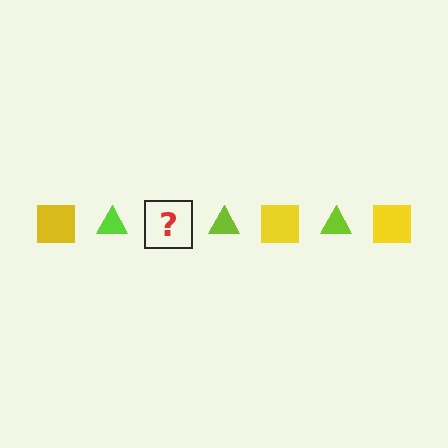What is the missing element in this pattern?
The missing element is a yellow square.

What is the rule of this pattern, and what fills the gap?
The rule is that the pattern alternates between yellow square and lime triangle. The gap should be filled with a yellow square.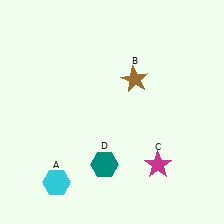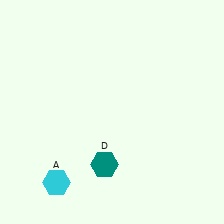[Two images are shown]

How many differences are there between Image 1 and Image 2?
There are 2 differences between the two images.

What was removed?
The magenta star (C), the brown star (B) were removed in Image 2.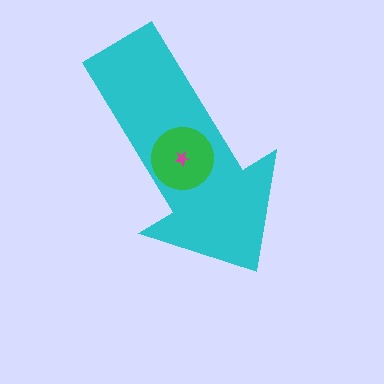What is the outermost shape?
The cyan arrow.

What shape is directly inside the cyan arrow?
The green circle.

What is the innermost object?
The magenta star.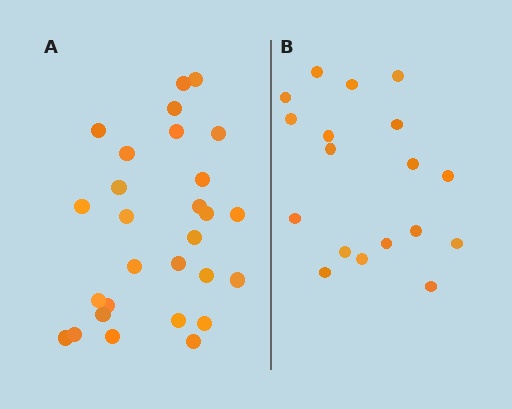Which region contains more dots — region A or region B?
Region A (the left region) has more dots.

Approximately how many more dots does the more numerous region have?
Region A has roughly 10 or so more dots than region B.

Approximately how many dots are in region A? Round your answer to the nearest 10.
About 30 dots. (The exact count is 28, which rounds to 30.)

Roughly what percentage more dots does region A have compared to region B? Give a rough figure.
About 55% more.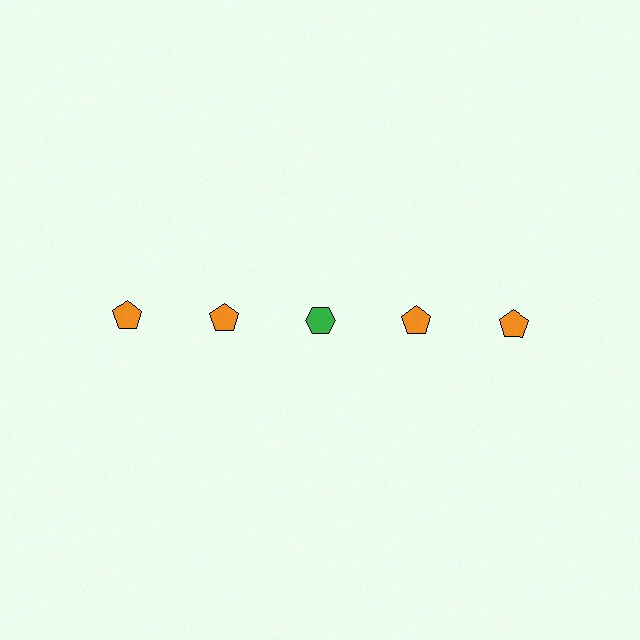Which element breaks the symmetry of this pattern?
The green hexagon in the top row, center column breaks the symmetry. All other shapes are orange pentagons.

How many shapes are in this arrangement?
There are 5 shapes arranged in a grid pattern.